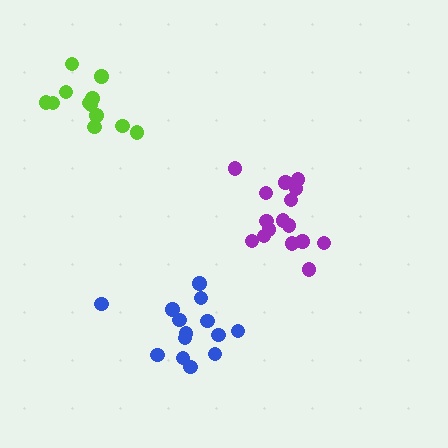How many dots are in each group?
Group 1: 16 dots, Group 2: 12 dots, Group 3: 14 dots (42 total).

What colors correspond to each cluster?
The clusters are colored: purple, lime, blue.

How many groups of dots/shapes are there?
There are 3 groups.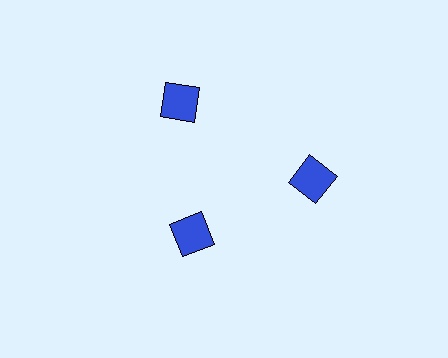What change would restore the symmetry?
The symmetry would be restored by moving it outward, back onto the ring so that all 3 squares sit at equal angles and equal distance from the center.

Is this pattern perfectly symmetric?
No. The 3 blue squares are arranged in a ring, but one element near the 7 o'clock position is pulled inward toward the center, breaking the 3-fold rotational symmetry.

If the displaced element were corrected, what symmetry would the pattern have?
It would have 3-fold rotational symmetry — the pattern would map onto itself every 120 degrees.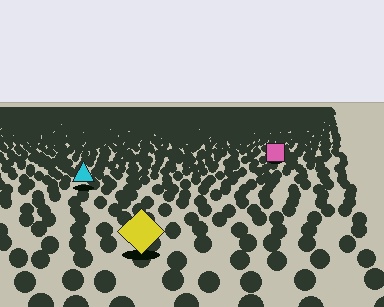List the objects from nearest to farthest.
From nearest to farthest: the yellow diamond, the cyan triangle, the pink square.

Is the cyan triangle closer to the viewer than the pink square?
Yes. The cyan triangle is closer — you can tell from the texture gradient: the ground texture is coarser near it.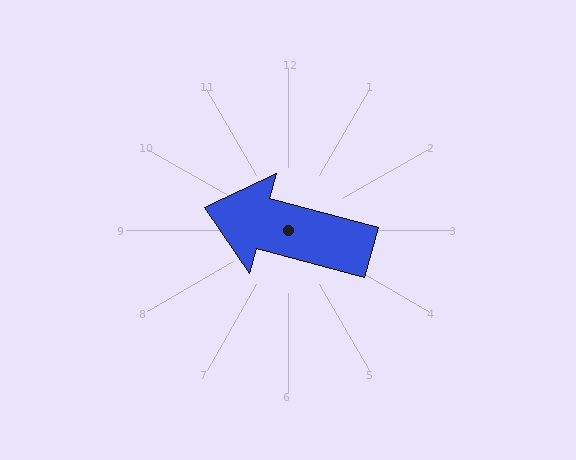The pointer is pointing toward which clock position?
Roughly 10 o'clock.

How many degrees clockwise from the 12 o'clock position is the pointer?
Approximately 285 degrees.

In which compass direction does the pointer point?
West.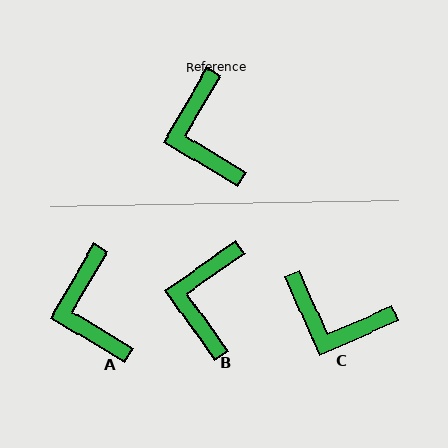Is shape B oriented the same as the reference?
No, it is off by about 25 degrees.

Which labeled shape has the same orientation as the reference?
A.